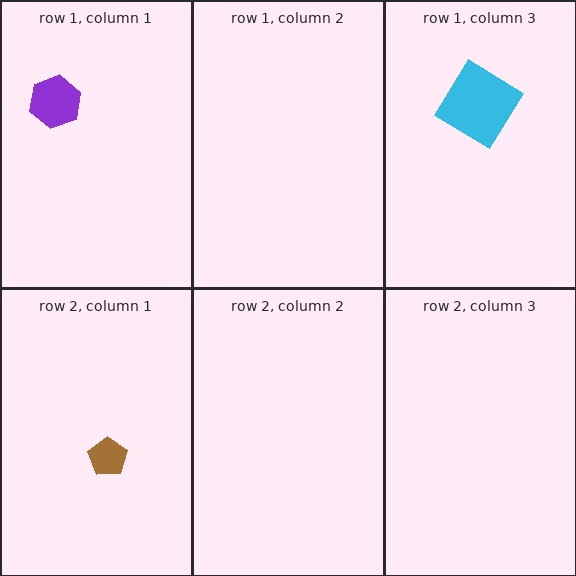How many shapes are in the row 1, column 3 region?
1.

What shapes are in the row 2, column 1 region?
The brown pentagon.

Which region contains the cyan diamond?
The row 1, column 3 region.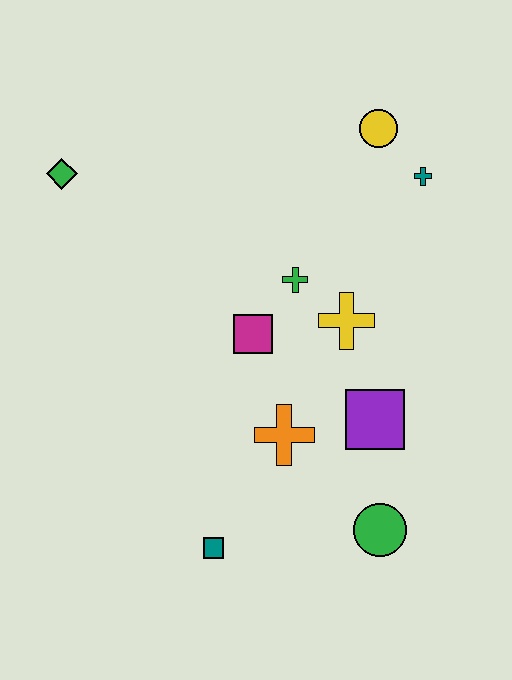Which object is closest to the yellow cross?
The green cross is closest to the yellow cross.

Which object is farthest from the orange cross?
The green diamond is farthest from the orange cross.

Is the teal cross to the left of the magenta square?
No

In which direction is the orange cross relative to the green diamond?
The orange cross is below the green diamond.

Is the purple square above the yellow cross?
No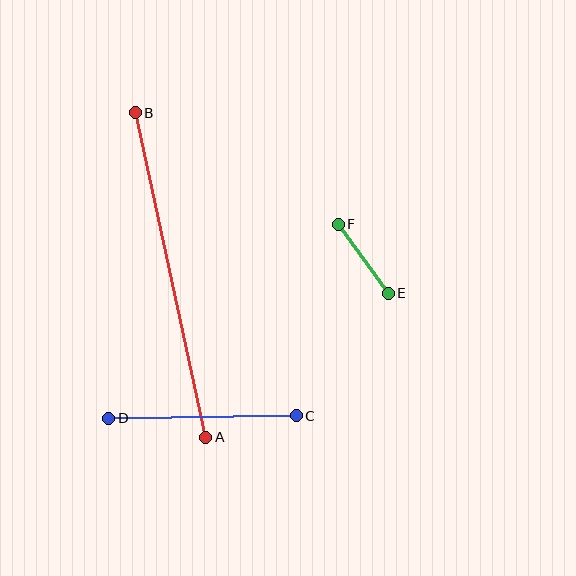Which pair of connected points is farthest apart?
Points A and B are farthest apart.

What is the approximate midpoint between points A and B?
The midpoint is at approximately (171, 275) pixels.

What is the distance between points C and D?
The distance is approximately 187 pixels.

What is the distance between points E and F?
The distance is approximately 86 pixels.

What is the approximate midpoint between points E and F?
The midpoint is at approximately (363, 259) pixels.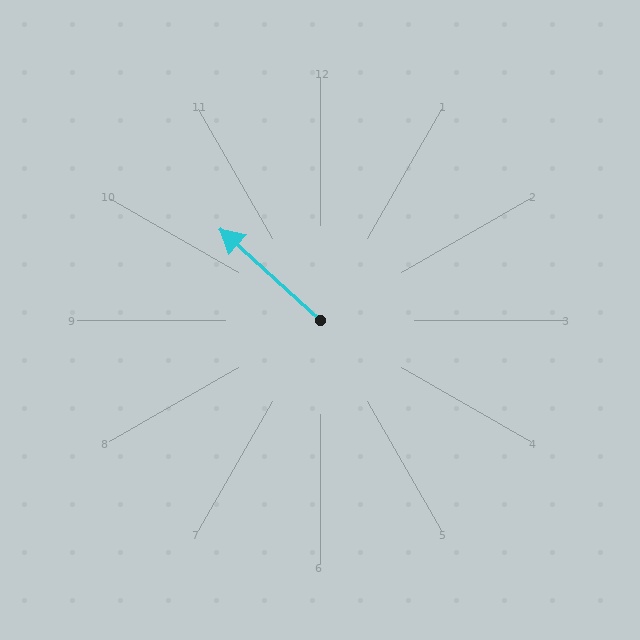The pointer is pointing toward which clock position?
Roughly 10 o'clock.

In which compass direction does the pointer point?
Northwest.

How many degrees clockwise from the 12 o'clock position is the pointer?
Approximately 312 degrees.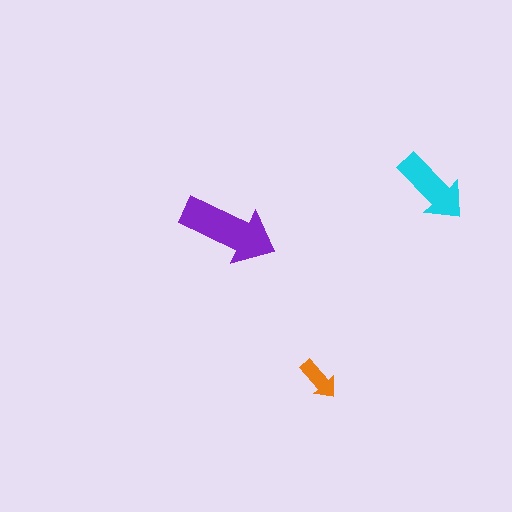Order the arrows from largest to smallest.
the purple one, the cyan one, the orange one.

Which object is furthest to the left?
The purple arrow is leftmost.